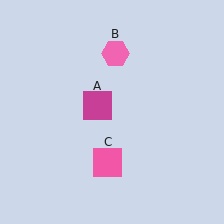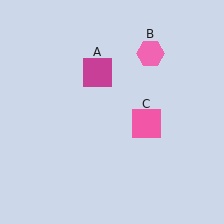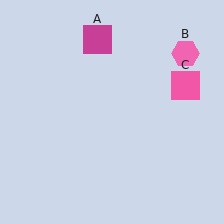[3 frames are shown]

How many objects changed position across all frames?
3 objects changed position: magenta square (object A), pink hexagon (object B), pink square (object C).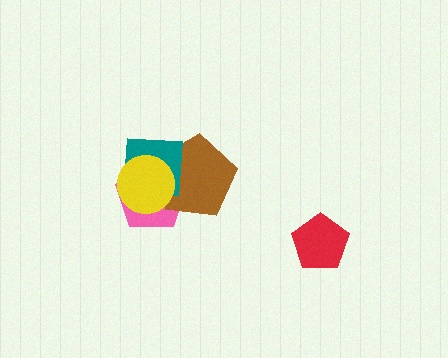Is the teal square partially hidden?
Yes, it is partially covered by another shape.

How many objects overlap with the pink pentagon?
3 objects overlap with the pink pentagon.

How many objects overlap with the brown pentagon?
3 objects overlap with the brown pentagon.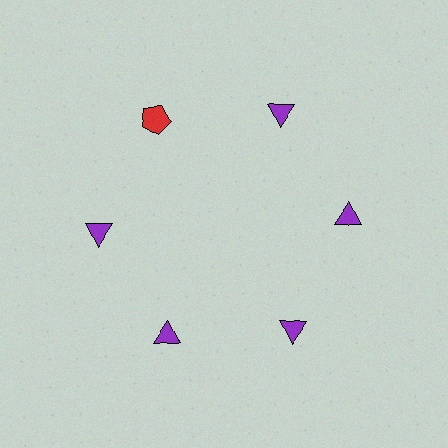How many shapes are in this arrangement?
There are 6 shapes arranged in a ring pattern.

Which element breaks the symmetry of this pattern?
The red pentagon at roughly the 11 o'clock position breaks the symmetry. All other shapes are purple triangles.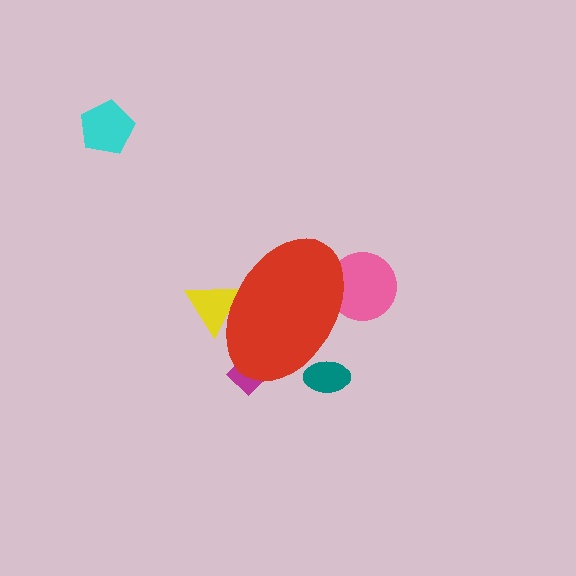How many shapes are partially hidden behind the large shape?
4 shapes are partially hidden.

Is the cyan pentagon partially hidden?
No, the cyan pentagon is fully visible.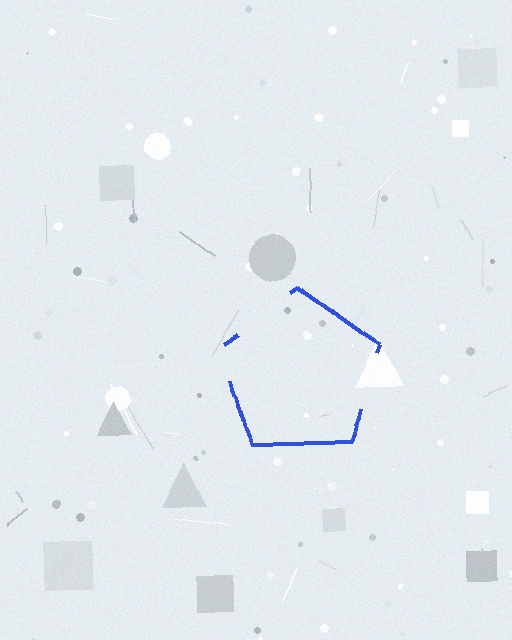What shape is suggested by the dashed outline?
The dashed outline suggests a pentagon.